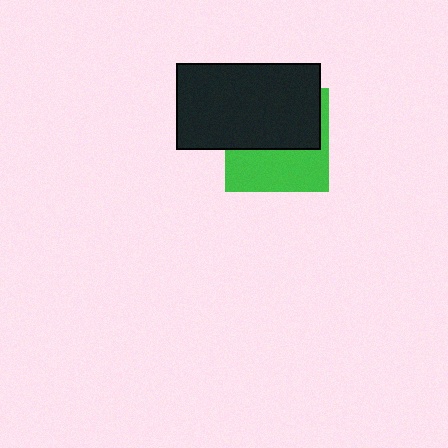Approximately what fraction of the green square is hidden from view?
Roughly 55% of the green square is hidden behind the black rectangle.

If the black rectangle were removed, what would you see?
You would see the complete green square.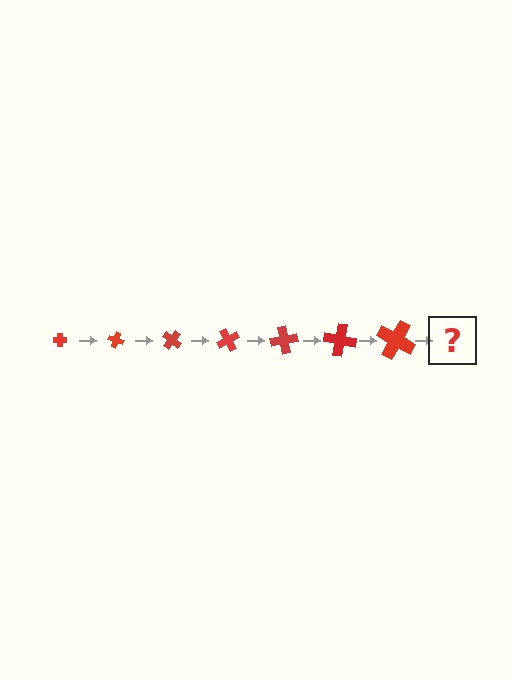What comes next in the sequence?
The next element should be a cross, larger than the previous one and rotated 140 degrees from the start.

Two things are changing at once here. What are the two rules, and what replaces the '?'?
The two rules are that the cross grows larger each step and it rotates 20 degrees each step. The '?' should be a cross, larger than the previous one and rotated 140 degrees from the start.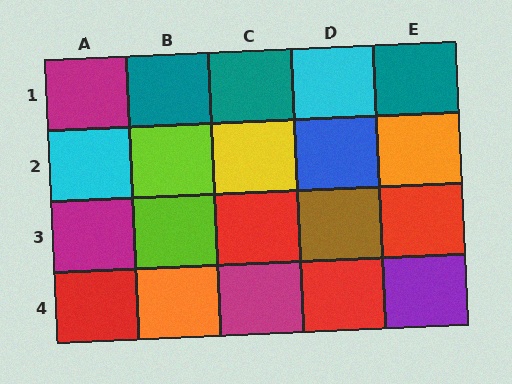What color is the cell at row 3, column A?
Magenta.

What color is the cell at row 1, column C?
Teal.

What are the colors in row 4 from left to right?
Red, orange, magenta, red, purple.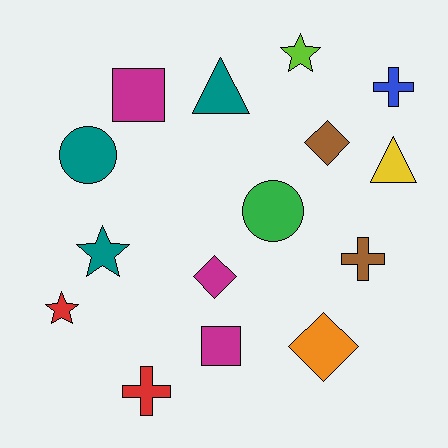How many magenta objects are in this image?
There are 3 magenta objects.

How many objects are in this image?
There are 15 objects.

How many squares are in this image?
There are 2 squares.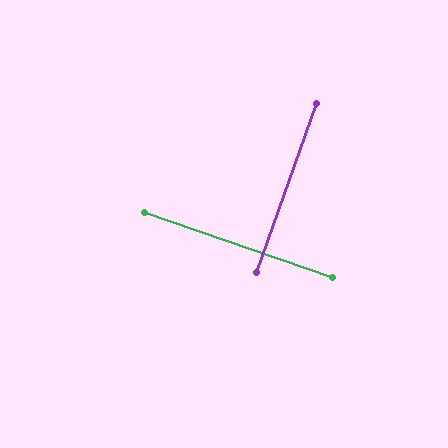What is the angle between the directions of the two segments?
Approximately 89 degrees.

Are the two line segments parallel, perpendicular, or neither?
Perpendicular — they meet at approximately 89°.